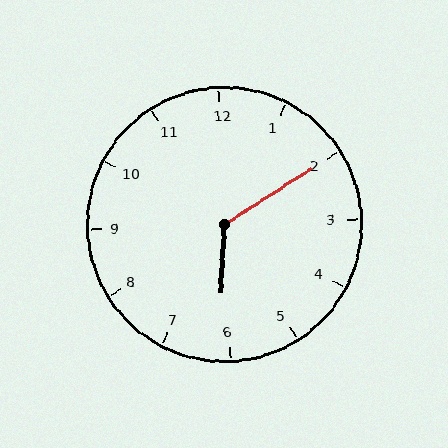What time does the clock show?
6:10.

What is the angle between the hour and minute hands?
Approximately 125 degrees.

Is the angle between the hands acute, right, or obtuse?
It is obtuse.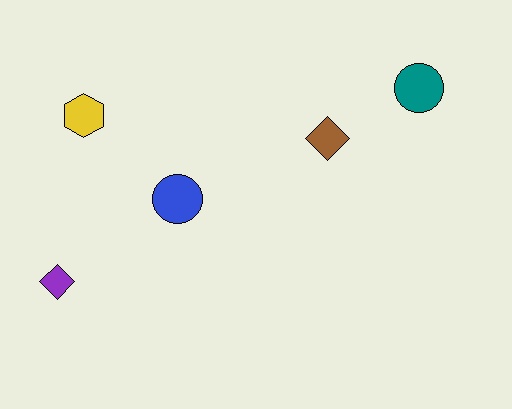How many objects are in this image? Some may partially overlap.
There are 5 objects.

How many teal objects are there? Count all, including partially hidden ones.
There is 1 teal object.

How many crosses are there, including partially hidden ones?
There are no crosses.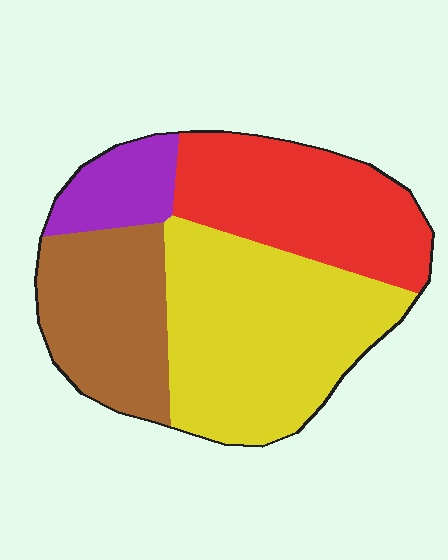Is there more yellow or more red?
Yellow.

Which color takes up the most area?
Yellow, at roughly 40%.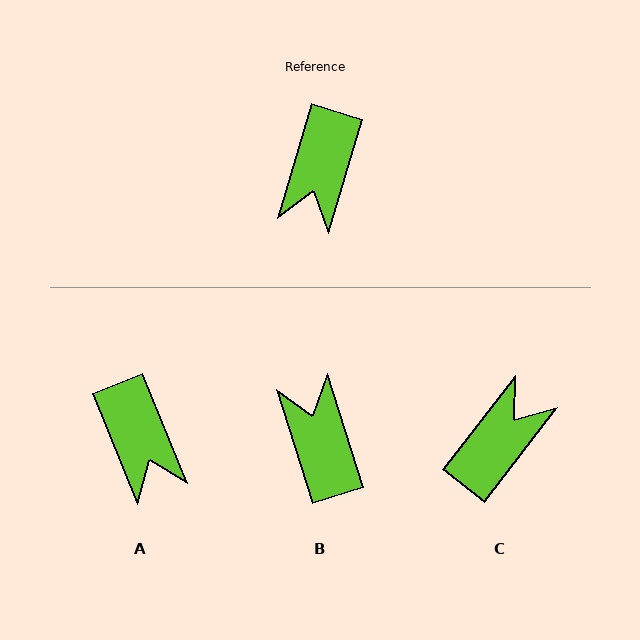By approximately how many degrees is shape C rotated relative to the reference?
Approximately 159 degrees counter-clockwise.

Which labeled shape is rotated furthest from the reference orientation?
C, about 159 degrees away.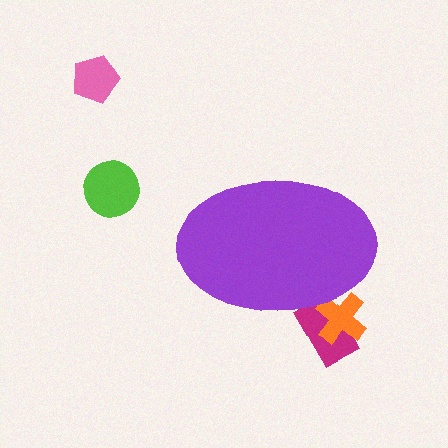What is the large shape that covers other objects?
A purple ellipse.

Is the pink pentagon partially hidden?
No, the pink pentagon is fully visible.